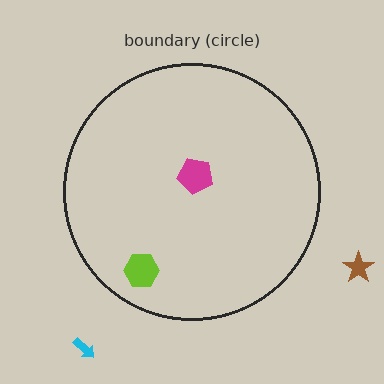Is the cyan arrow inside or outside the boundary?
Outside.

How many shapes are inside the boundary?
2 inside, 2 outside.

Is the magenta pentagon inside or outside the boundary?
Inside.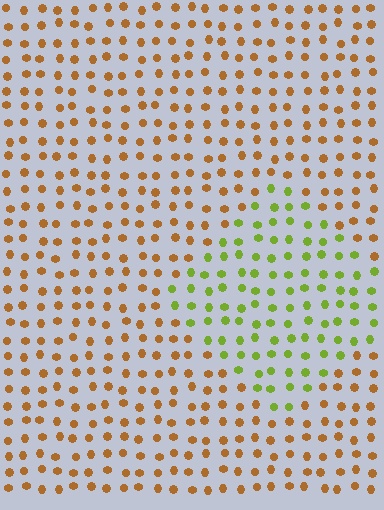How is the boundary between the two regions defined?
The boundary is defined purely by a slight shift in hue (about 56 degrees). Spacing, size, and orientation are identical on both sides.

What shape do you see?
I see a diamond.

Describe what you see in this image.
The image is filled with small brown elements in a uniform arrangement. A diamond-shaped region is visible where the elements are tinted to a slightly different hue, forming a subtle color boundary.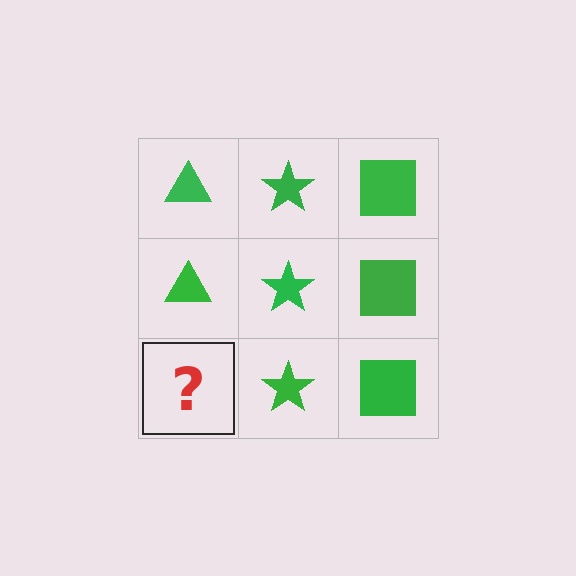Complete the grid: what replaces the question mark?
The question mark should be replaced with a green triangle.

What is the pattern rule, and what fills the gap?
The rule is that each column has a consistent shape. The gap should be filled with a green triangle.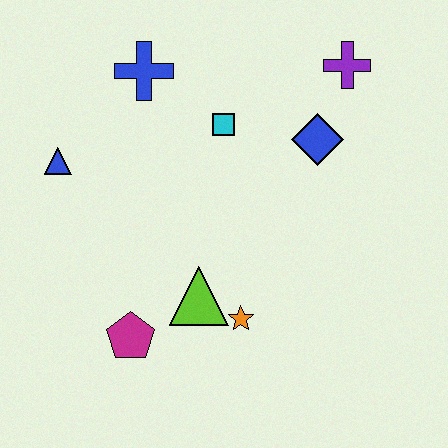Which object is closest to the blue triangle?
The blue cross is closest to the blue triangle.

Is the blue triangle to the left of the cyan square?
Yes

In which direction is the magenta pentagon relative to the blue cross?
The magenta pentagon is below the blue cross.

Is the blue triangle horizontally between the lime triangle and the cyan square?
No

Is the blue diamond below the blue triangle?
No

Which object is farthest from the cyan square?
The magenta pentagon is farthest from the cyan square.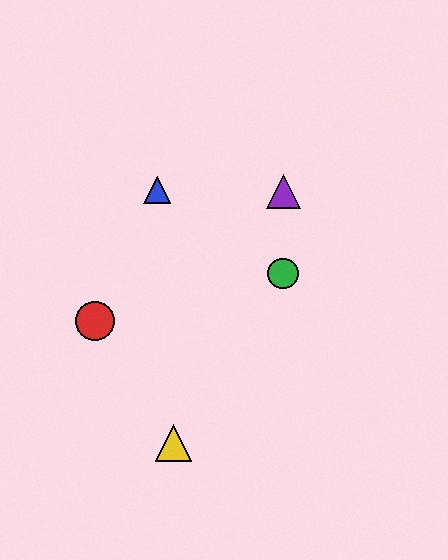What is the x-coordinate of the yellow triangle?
The yellow triangle is at x≈173.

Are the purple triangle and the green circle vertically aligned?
Yes, both are at x≈283.